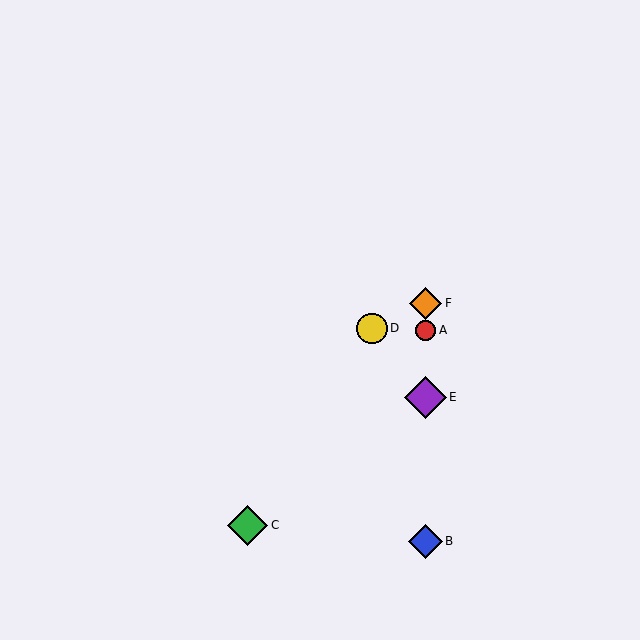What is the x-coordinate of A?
Object A is at x≈426.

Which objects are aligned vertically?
Objects A, B, E, F are aligned vertically.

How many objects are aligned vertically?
4 objects (A, B, E, F) are aligned vertically.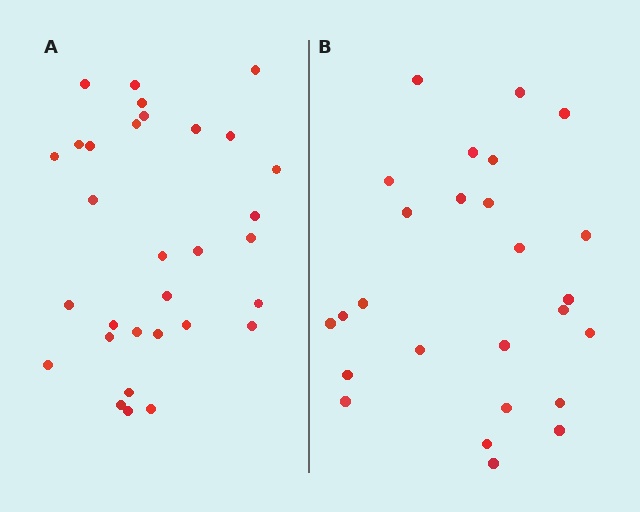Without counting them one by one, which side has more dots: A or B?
Region A (the left region) has more dots.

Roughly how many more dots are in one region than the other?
Region A has about 5 more dots than region B.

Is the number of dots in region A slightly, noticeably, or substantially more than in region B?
Region A has only slightly more — the two regions are fairly close. The ratio is roughly 1.2 to 1.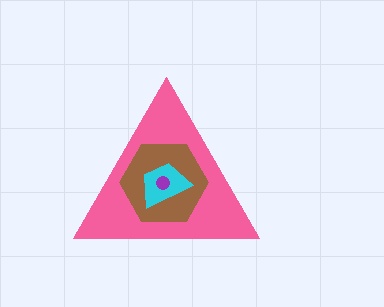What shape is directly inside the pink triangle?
The brown hexagon.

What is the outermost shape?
The pink triangle.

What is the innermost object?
The purple circle.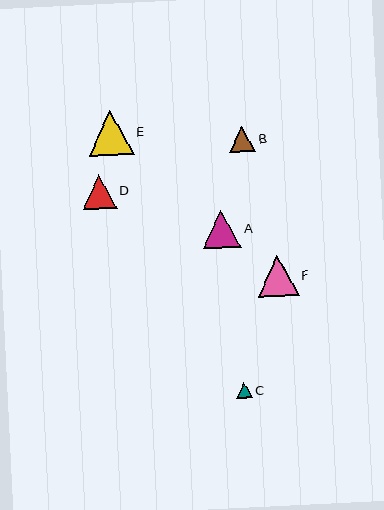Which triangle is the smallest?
Triangle C is the smallest with a size of approximately 16 pixels.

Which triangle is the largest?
Triangle E is the largest with a size of approximately 45 pixels.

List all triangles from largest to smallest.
From largest to smallest: E, F, A, D, B, C.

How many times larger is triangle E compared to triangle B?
Triangle E is approximately 1.7 times the size of triangle B.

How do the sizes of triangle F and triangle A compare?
Triangle F and triangle A are approximately the same size.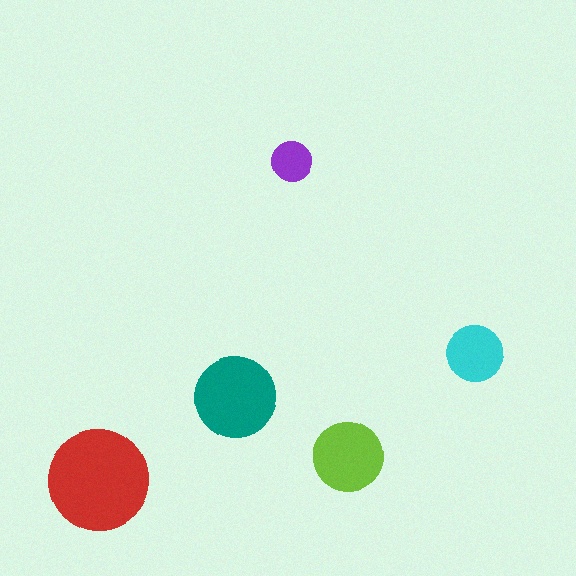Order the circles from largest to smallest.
the red one, the teal one, the lime one, the cyan one, the purple one.